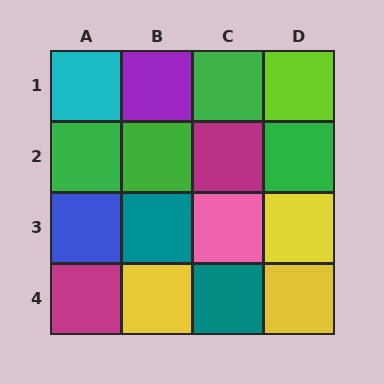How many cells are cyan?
1 cell is cyan.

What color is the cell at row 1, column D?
Lime.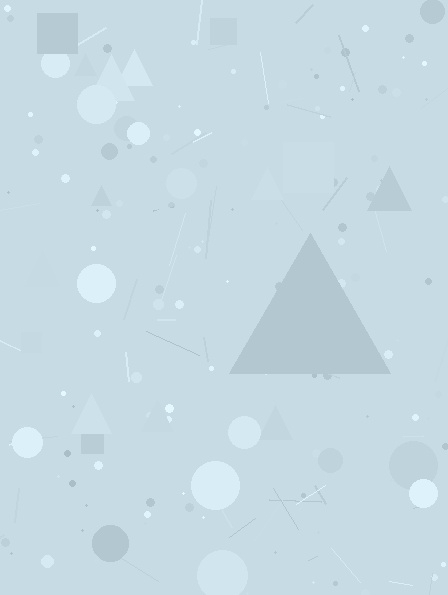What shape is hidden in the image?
A triangle is hidden in the image.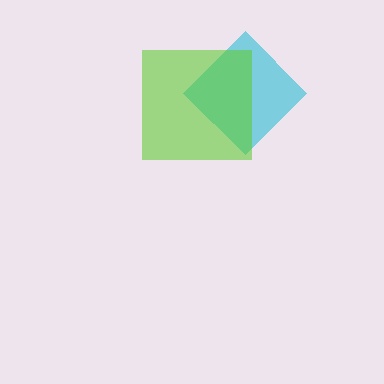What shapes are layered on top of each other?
The layered shapes are: a cyan diamond, a lime square.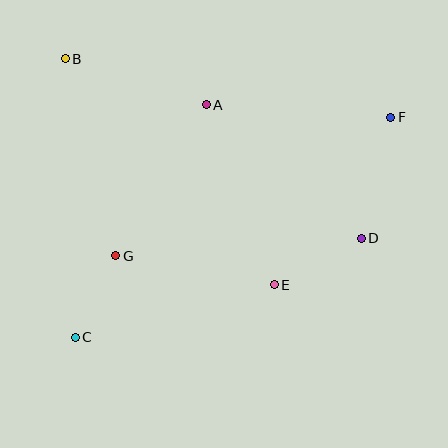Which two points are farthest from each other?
Points C and F are farthest from each other.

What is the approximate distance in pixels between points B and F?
The distance between B and F is approximately 331 pixels.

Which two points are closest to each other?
Points C and G are closest to each other.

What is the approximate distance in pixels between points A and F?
The distance between A and F is approximately 185 pixels.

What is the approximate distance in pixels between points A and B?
The distance between A and B is approximately 148 pixels.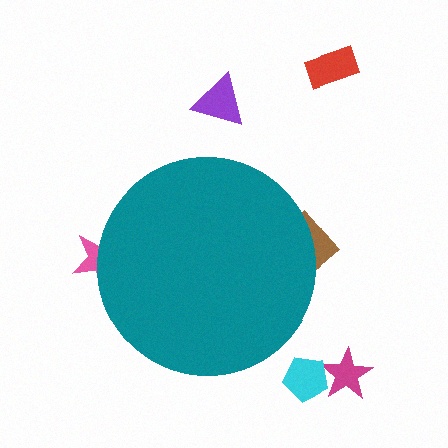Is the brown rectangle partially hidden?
Yes, the brown rectangle is partially hidden behind the teal circle.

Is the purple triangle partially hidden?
No, the purple triangle is fully visible.